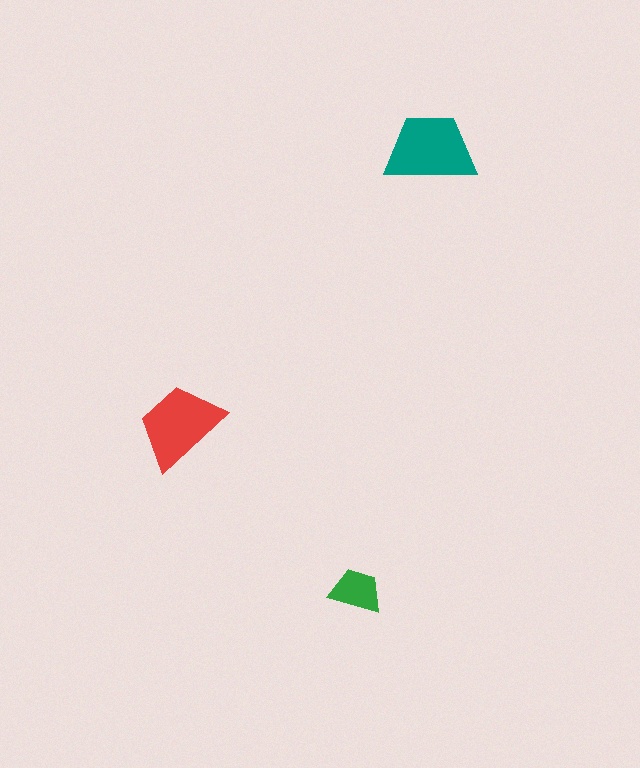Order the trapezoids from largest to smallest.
the teal one, the red one, the green one.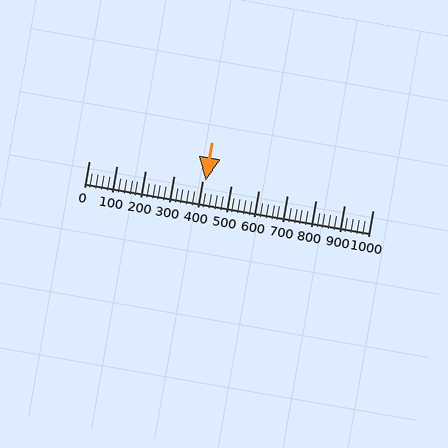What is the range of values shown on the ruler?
The ruler shows values from 0 to 1000.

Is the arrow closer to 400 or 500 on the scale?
The arrow is closer to 400.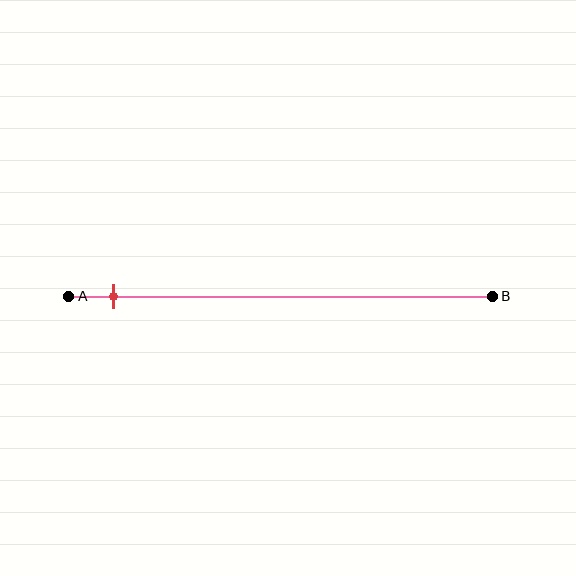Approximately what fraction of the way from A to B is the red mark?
The red mark is approximately 10% of the way from A to B.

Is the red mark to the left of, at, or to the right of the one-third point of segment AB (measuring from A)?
The red mark is to the left of the one-third point of segment AB.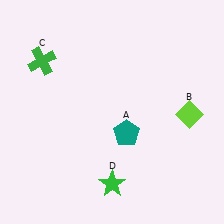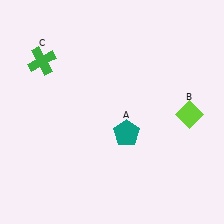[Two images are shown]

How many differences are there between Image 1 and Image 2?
There is 1 difference between the two images.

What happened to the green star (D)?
The green star (D) was removed in Image 2. It was in the bottom-right area of Image 1.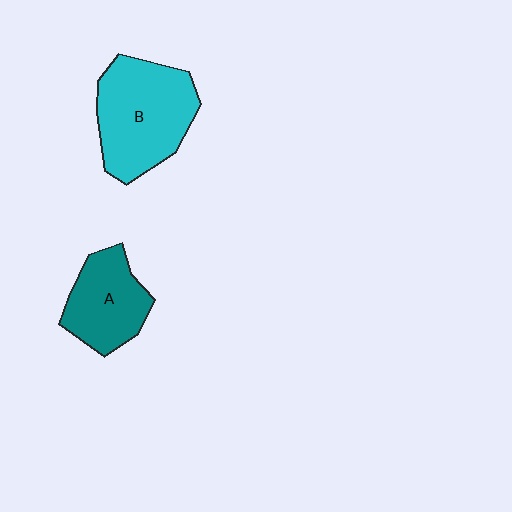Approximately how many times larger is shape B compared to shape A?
Approximately 1.5 times.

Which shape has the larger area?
Shape B (cyan).